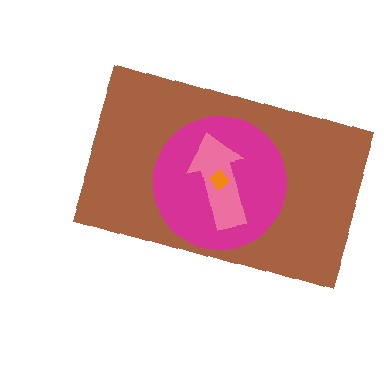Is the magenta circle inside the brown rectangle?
Yes.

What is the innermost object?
The orange diamond.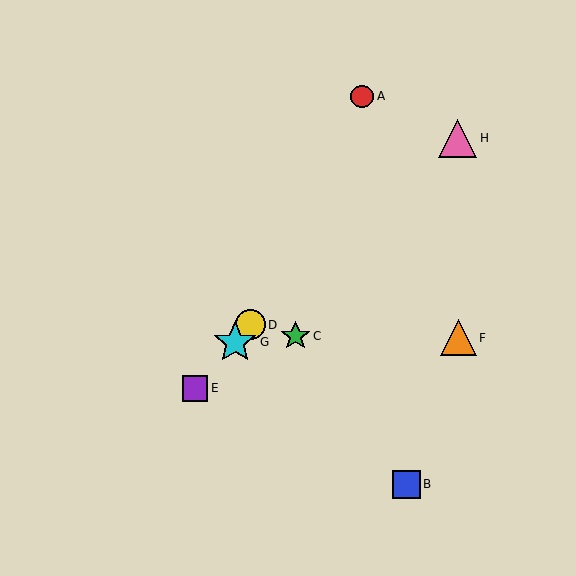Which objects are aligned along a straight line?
Objects D, E, G are aligned along a straight line.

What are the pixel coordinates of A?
Object A is at (362, 96).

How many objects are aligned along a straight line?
3 objects (D, E, G) are aligned along a straight line.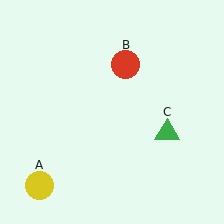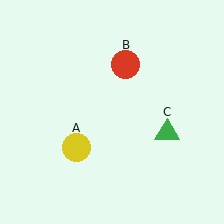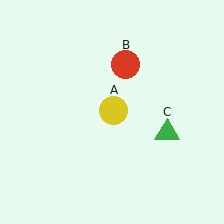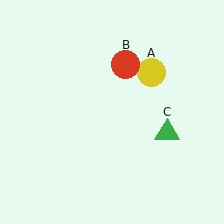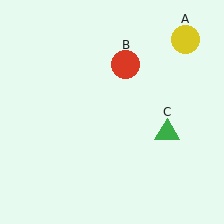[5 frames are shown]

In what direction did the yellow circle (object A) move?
The yellow circle (object A) moved up and to the right.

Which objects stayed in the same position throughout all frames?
Red circle (object B) and green triangle (object C) remained stationary.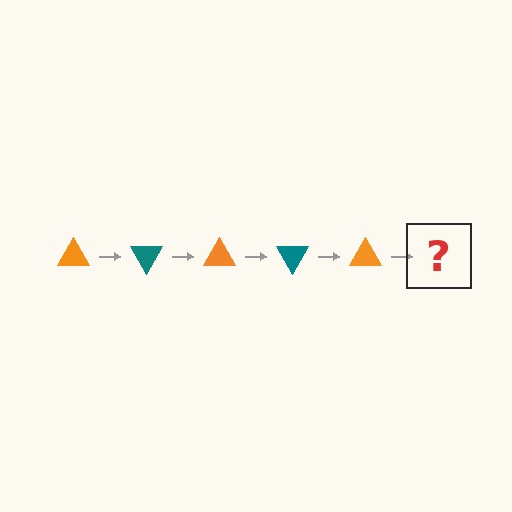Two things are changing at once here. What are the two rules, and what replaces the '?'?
The two rules are that it rotates 60 degrees each step and the color cycles through orange and teal. The '?' should be a teal triangle, rotated 300 degrees from the start.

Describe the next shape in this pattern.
It should be a teal triangle, rotated 300 degrees from the start.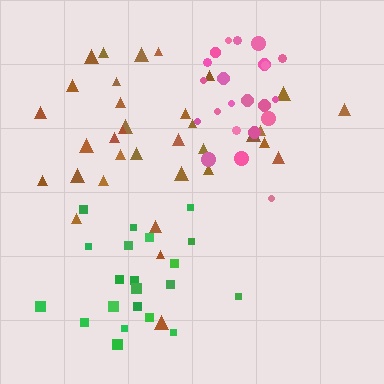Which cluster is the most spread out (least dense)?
Brown.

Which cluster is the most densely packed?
Pink.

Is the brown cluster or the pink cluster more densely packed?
Pink.